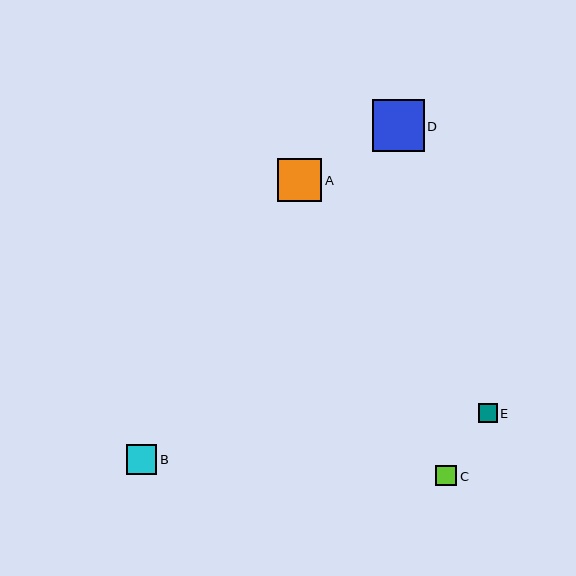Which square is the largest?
Square D is the largest with a size of approximately 52 pixels.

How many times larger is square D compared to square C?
Square D is approximately 2.5 times the size of square C.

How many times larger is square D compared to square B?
Square D is approximately 1.7 times the size of square B.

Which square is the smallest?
Square E is the smallest with a size of approximately 19 pixels.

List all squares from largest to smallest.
From largest to smallest: D, A, B, C, E.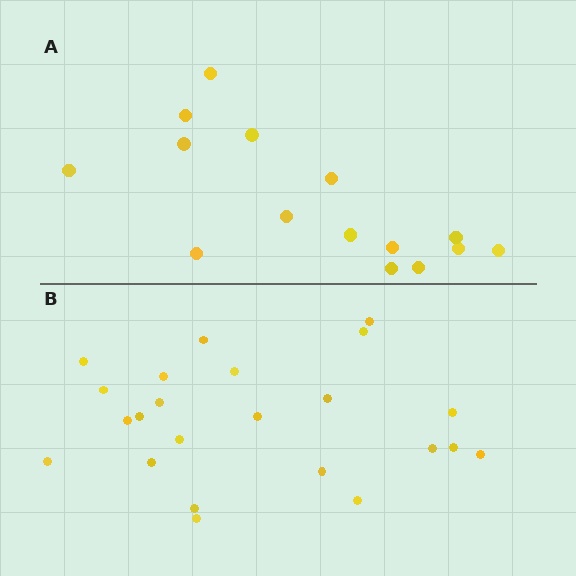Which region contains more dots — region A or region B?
Region B (the bottom region) has more dots.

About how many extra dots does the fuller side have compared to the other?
Region B has roughly 8 or so more dots than region A.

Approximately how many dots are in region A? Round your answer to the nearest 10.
About 20 dots. (The exact count is 15, which rounds to 20.)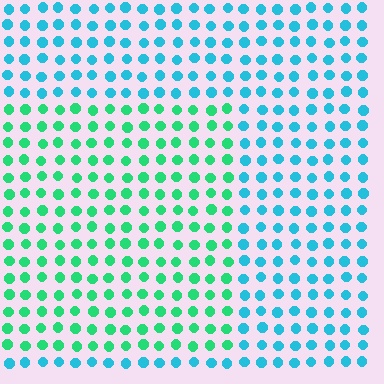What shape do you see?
I see a rectangle.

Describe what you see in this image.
The image is filled with small cyan elements in a uniform arrangement. A rectangle-shaped region is visible where the elements are tinted to a slightly different hue, forming a subtle color boundary.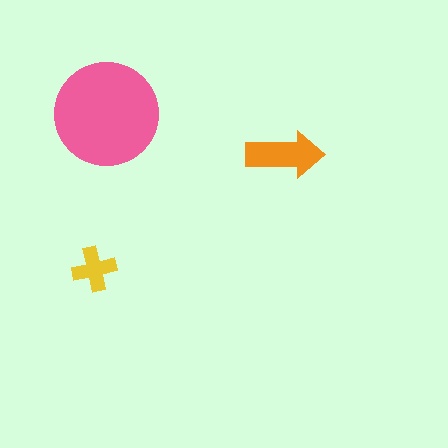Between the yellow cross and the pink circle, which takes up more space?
The pink circle.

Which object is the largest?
The pink circle.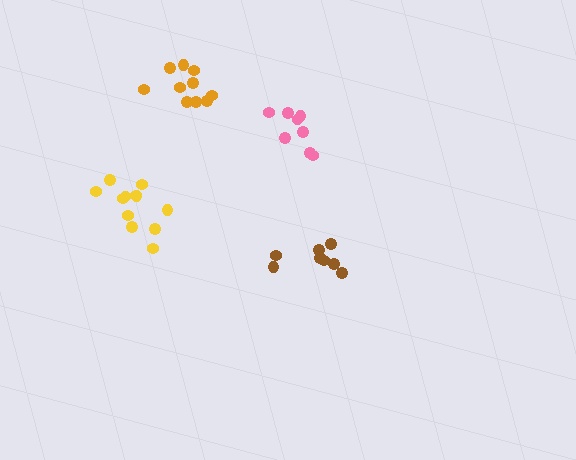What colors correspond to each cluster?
The clusters are colored: pink, brown, orange, yellow.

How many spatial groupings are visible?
There are 4 spatial groupings.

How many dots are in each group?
Group 1: 8 dots, Group 2: 8 dots, Group 3: 10 dots, Group 4: 12 dots (38 total).